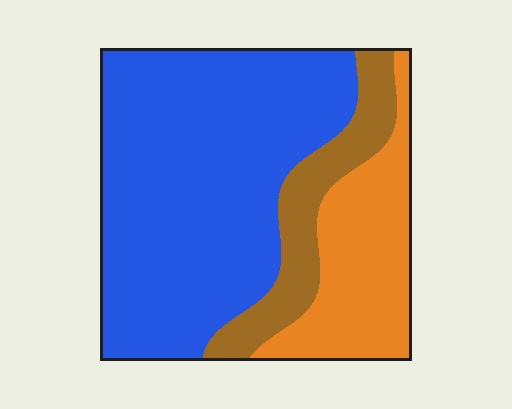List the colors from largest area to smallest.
From largest to smallest: blue, orange, brown.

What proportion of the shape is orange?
Orange takes up less than a quarter of the shape.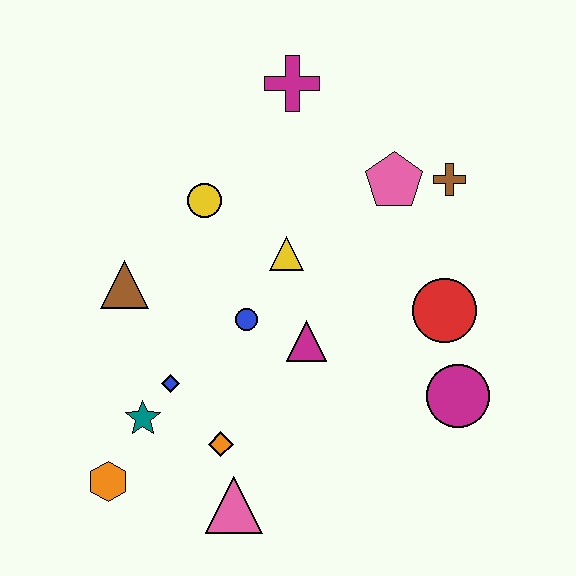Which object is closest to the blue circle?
The magenta triangle is closest to the blue circle.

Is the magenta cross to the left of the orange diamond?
No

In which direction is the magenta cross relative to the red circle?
The magenta cross is above the red circle.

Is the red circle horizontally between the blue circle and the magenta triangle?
No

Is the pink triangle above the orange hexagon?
No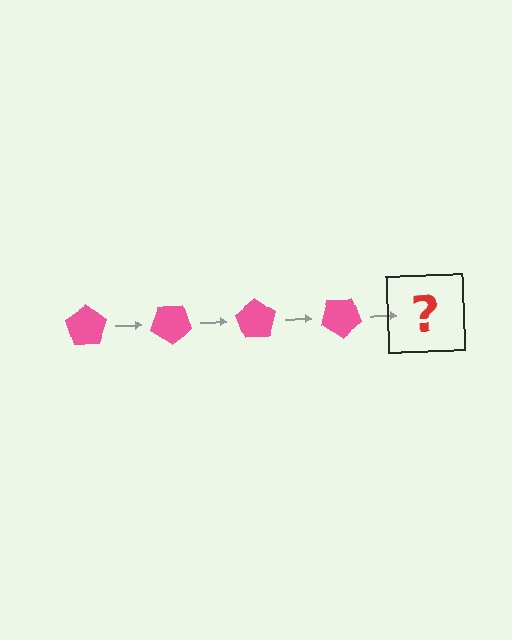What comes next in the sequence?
The next element should be a pink pentagon rotated 140 degrees.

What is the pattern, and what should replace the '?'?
The pattern is that the pentagon rotates 35 degrees each step. The '?' should be a pink pentagon rotated 140 degrees.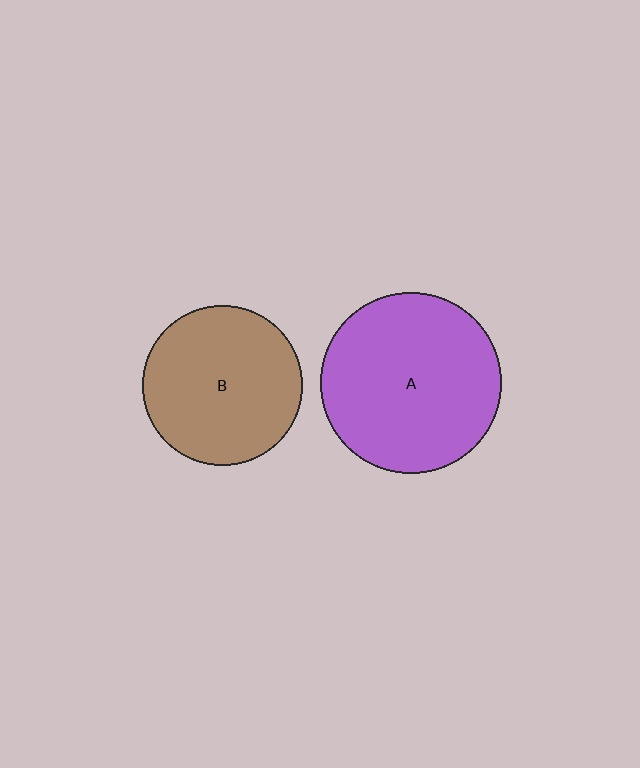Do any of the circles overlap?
No, none of the circles overlap.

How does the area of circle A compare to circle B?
Approximately 1.3 times.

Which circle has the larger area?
Circle A (purple).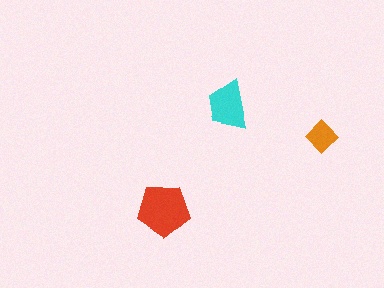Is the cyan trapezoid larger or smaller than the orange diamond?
Larger.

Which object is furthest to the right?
The orange diamond is rightmost.